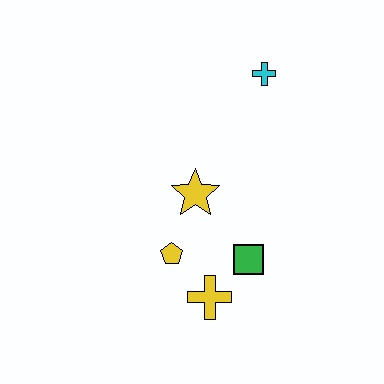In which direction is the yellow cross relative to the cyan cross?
The yellow cross is below the cyan cross.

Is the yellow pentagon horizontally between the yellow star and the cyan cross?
No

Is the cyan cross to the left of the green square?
No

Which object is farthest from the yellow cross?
The cyan cross is farthest from the yellow cross.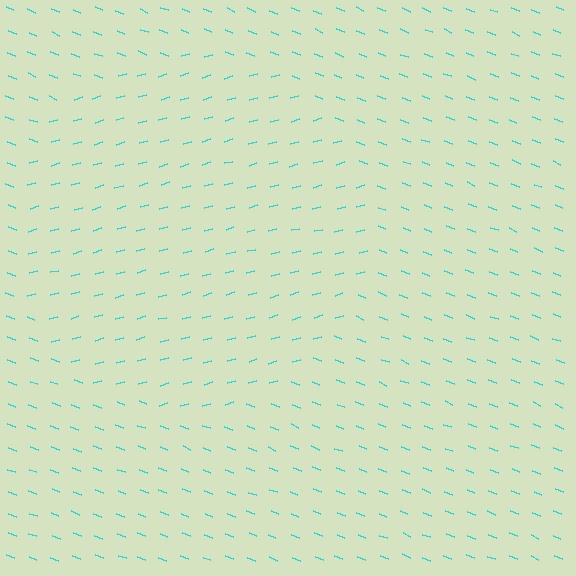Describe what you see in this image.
The image is filled with small cyan line segments. A circle region in the image has lines oriented differently from the surrounding lines, creating a visible texture boundary.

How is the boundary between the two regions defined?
The boundary is defined purely by a change in line orientation (approximately 37 degrees difference). All lines are the same color and thickness.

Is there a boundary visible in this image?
Yes, there is a texture boundary formed by a change in line orientation.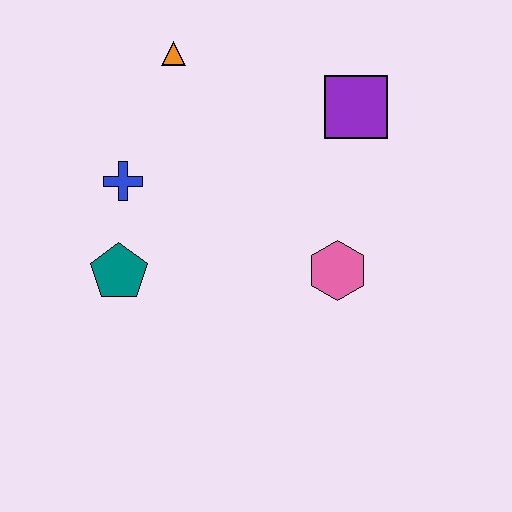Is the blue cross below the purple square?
Yes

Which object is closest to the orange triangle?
The blue cross is closest to the orange triangle.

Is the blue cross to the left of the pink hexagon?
Yes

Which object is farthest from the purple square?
The teal pentagon is farthest from the purple square.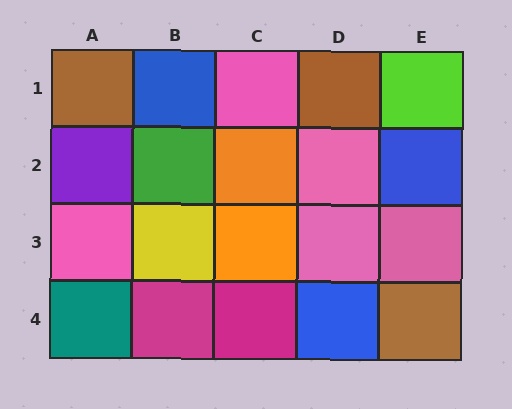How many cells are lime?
1 cell is lime.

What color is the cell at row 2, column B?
Green.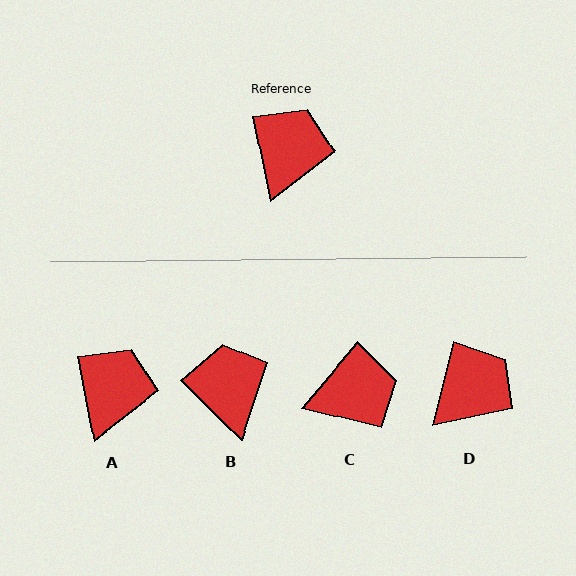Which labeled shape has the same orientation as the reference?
A.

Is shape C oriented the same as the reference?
No, it is off by about 51 degrees.